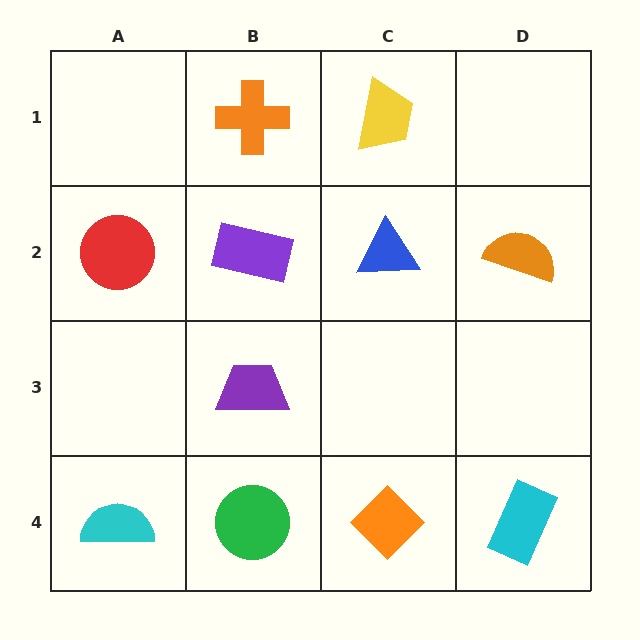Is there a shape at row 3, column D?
No, that cell is empty.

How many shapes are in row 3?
1 shape.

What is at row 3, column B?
A purple trapezoid.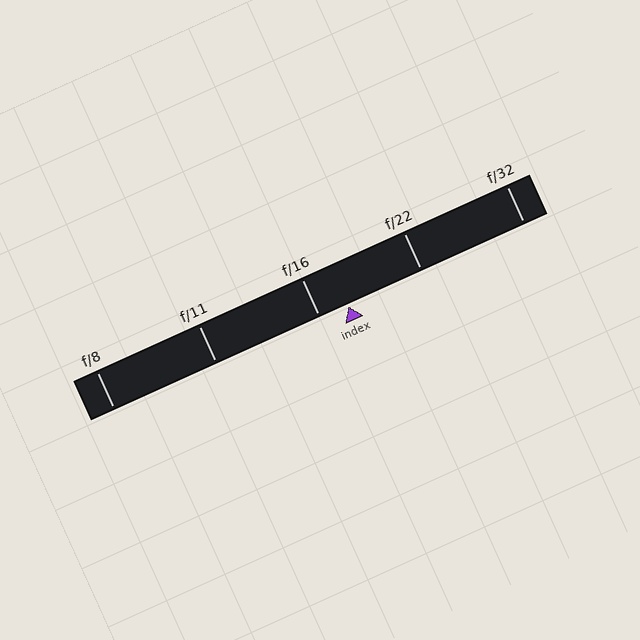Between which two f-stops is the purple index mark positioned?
The index mark is between f/16 and f/22.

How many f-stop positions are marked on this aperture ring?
There are 5 f-stop positions marked.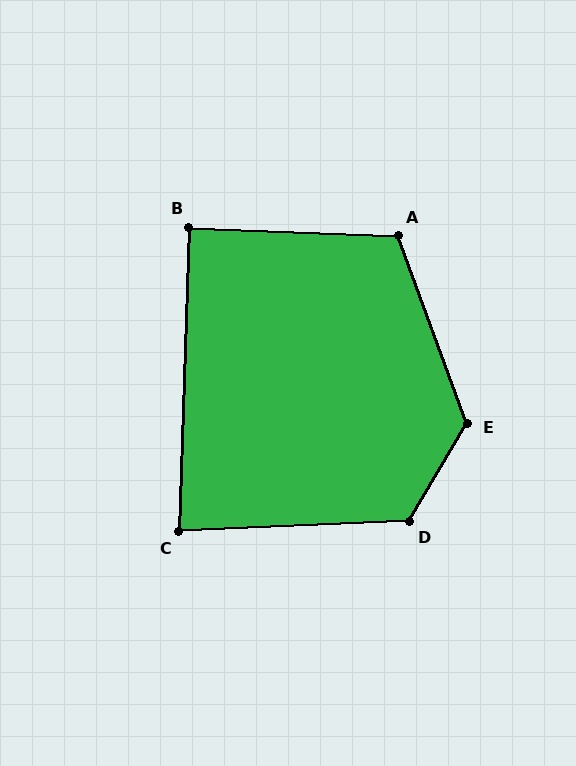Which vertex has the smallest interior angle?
C, at approximately 86 degrees.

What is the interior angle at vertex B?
Approximately 90 degrees (approximately right).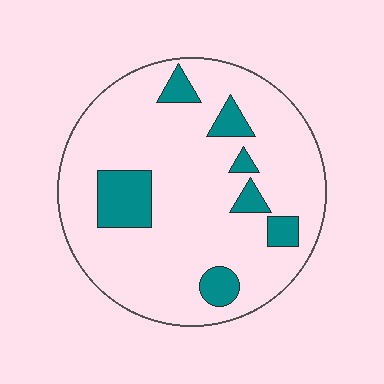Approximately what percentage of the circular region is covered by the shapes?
Approximately 15%.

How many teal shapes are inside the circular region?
7.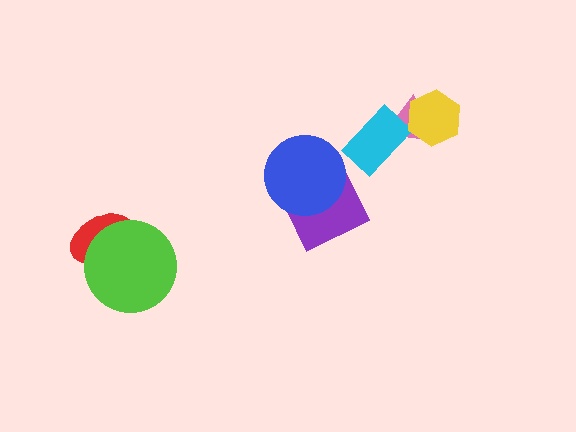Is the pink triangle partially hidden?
Yes, it is partially covered by another shape.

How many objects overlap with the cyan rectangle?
1 object overlaps with the cyan rectangle.